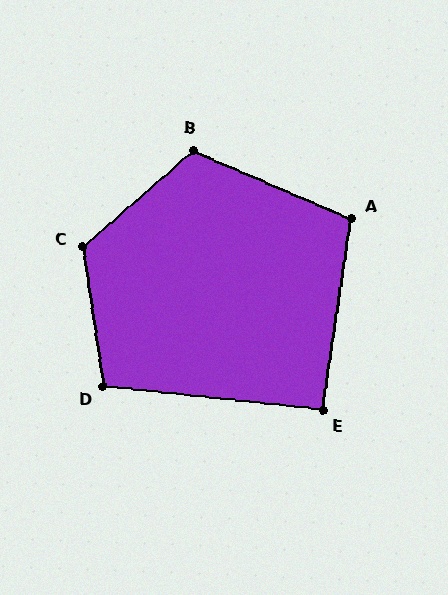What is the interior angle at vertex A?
Approximately 105 degrees (obtuse).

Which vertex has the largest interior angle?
C, at approximately 123 degrees.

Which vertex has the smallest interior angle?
E, at approximately 92 degrees.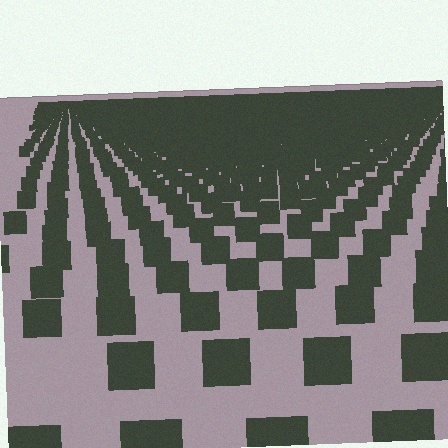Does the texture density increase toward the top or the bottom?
Density increases toward the top.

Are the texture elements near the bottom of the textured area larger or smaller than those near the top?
Larger. Near the bottom, elements are closer to the viewer and appear at a bigger on-screen size.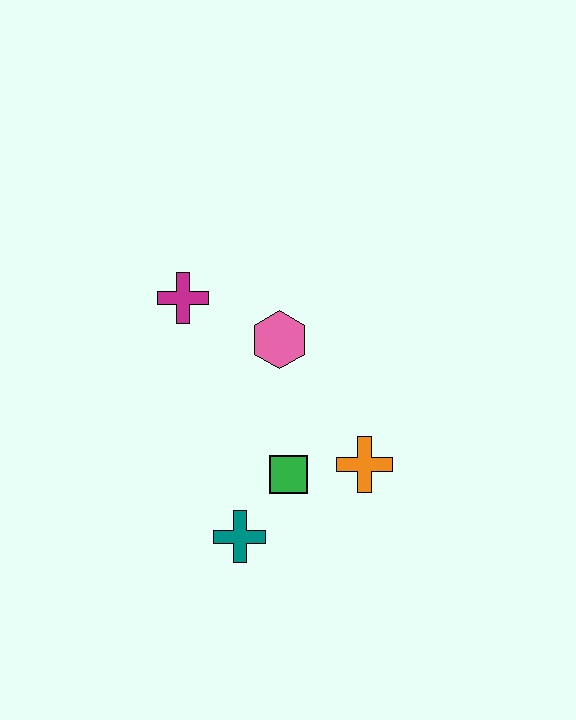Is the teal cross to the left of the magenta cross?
No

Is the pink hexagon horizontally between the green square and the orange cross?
No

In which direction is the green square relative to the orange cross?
The green square is to the left of the orange cross.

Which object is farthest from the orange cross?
The magenta cross is farthest from the orange cross.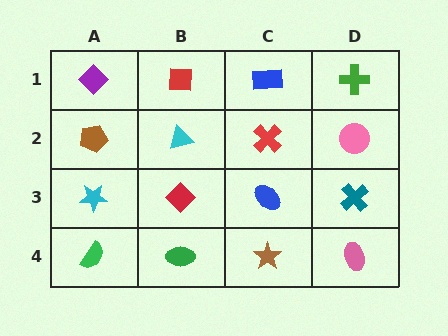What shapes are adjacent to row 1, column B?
A cyan triangle (row 2, column B), a purple diamond (row 1, column A), a blue rectangle (row 1, column C).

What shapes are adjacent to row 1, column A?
A brown pentagon (row 2, column A), a red square (row 1, column B).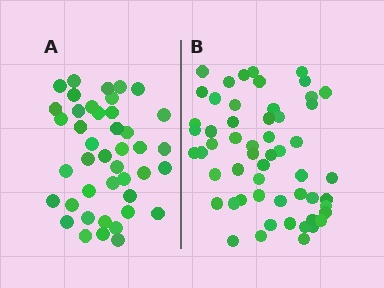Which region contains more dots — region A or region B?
Region B (the right region) has more dots.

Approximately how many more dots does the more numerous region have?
Region B has approximately 15 more dots than region A.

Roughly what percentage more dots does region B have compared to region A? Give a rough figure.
About 30% more.